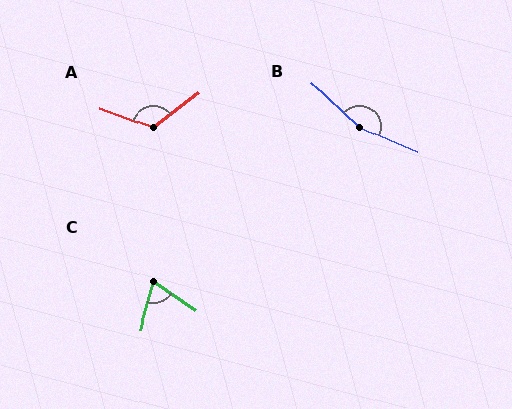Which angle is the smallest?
C, at approximately 72 degrees.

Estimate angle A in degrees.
Approximately 122 degrees.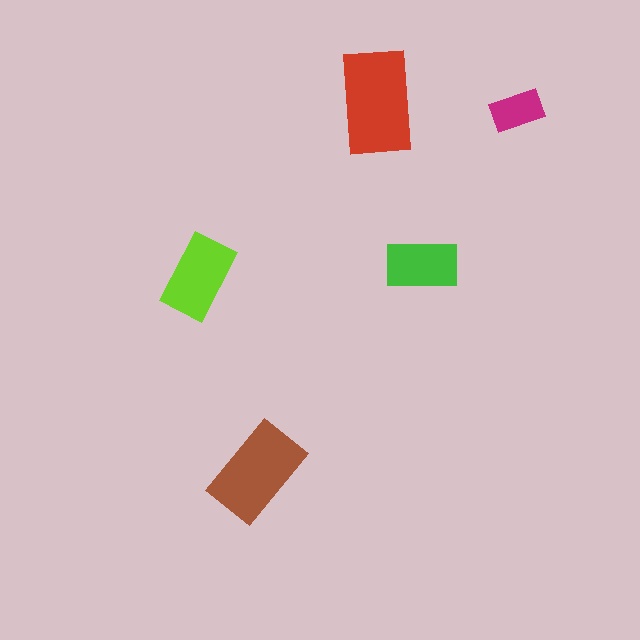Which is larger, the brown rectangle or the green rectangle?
The brown one.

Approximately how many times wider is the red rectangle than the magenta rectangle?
About 2 times wider.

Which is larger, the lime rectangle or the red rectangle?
The red one.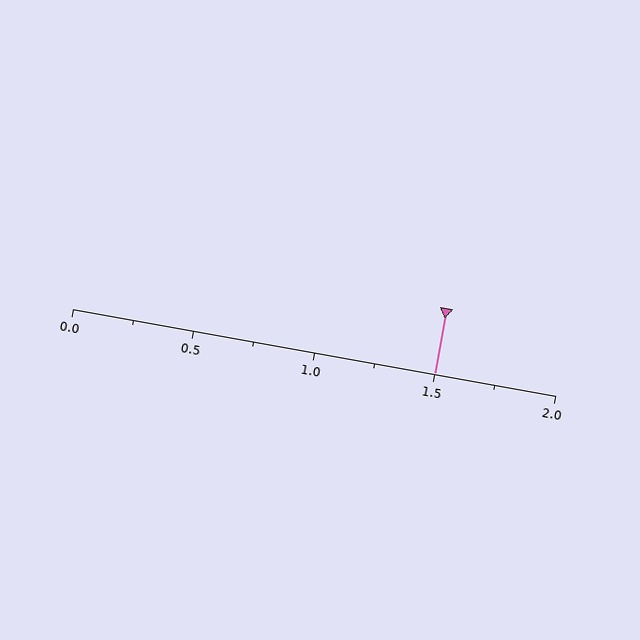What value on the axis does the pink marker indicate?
The marker indicates approximately 1.5.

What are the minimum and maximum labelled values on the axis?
The axis runs from 0.0 to 2.0.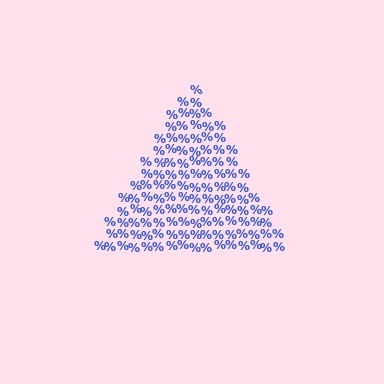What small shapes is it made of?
It is made of small percent signs.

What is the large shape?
The large shape is a triangle.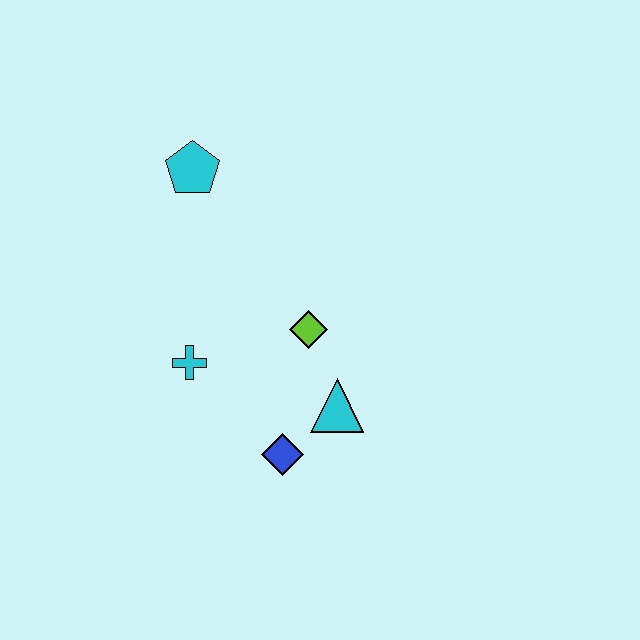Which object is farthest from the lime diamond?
The cyan pentagon is farthest from the lime diamond.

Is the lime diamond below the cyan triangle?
No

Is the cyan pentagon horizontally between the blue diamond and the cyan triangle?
No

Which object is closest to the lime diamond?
The cyan triangle is closest to the lime diamond.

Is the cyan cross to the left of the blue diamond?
Yes